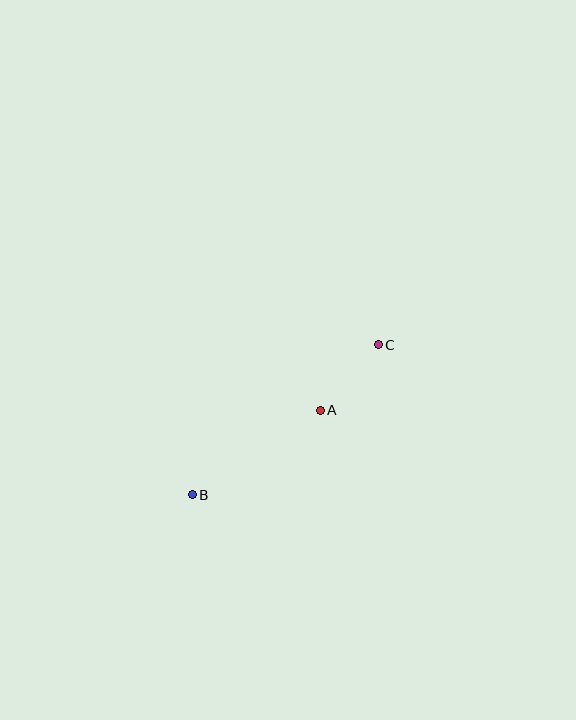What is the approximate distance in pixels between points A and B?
The distance between A and B is approximately 153 pixels.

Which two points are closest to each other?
Points A and C are closest to each other.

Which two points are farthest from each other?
Points B and C are farthest from each other.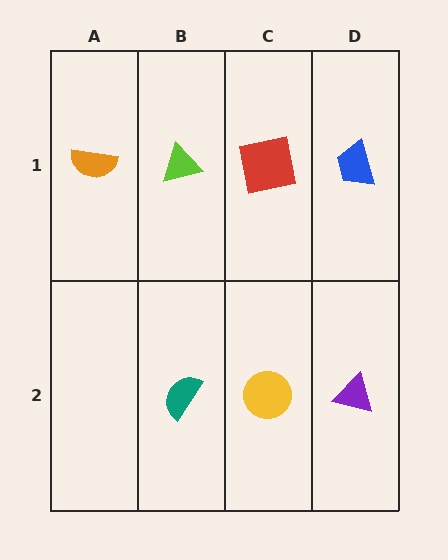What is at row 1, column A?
An orange semicircle.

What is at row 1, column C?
A red square.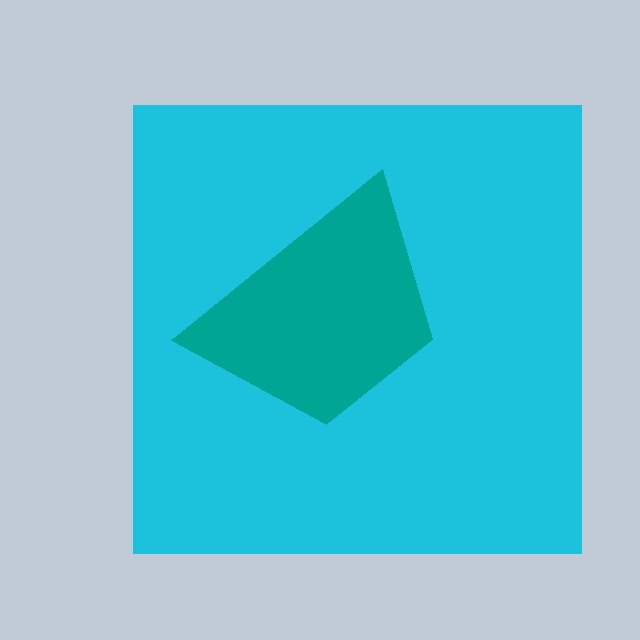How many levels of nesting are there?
2.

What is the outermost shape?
The cyan square.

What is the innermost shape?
The teal trapezoid.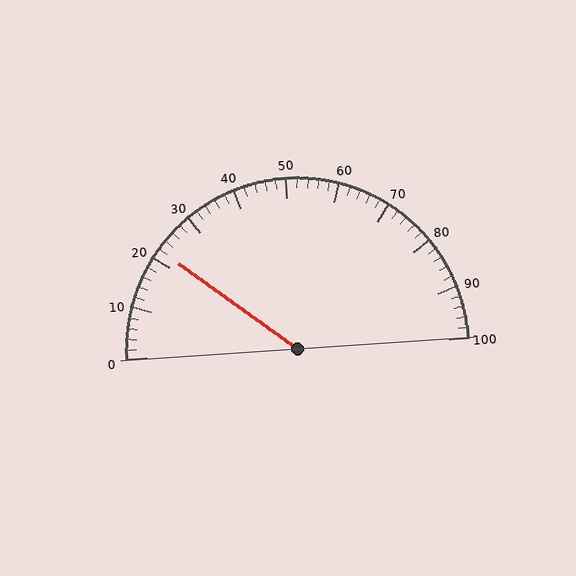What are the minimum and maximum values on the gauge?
The gauge ranges from 0 to 100.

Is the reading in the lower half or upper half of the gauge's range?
The reading is in the lower half of the range (0 to 100).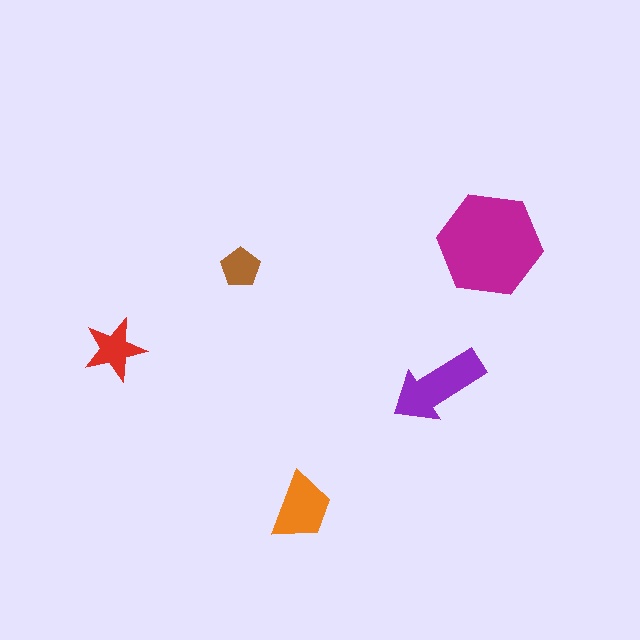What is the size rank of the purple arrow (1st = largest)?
2nd.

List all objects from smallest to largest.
The brown pentagon, the red star, the orange trapezoid, the purple arrow, the magenta hexagon.